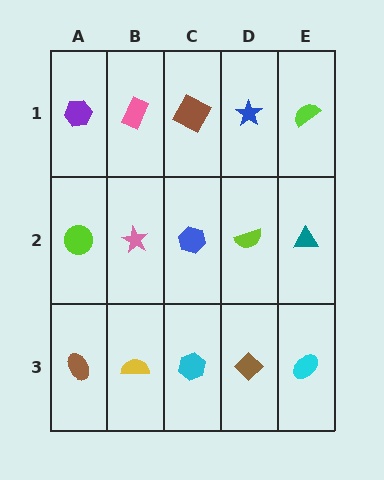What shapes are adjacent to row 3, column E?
A teal triangle (row 2, column E), a brown diamond (row 3, column D).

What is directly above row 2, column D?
A blue star.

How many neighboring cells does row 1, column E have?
2.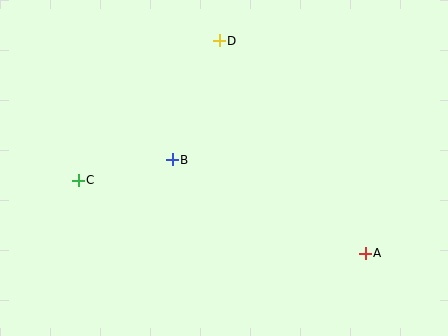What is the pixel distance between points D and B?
The distance between D and B is 128 pixels.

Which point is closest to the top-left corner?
Point C is closest to the top-left corner.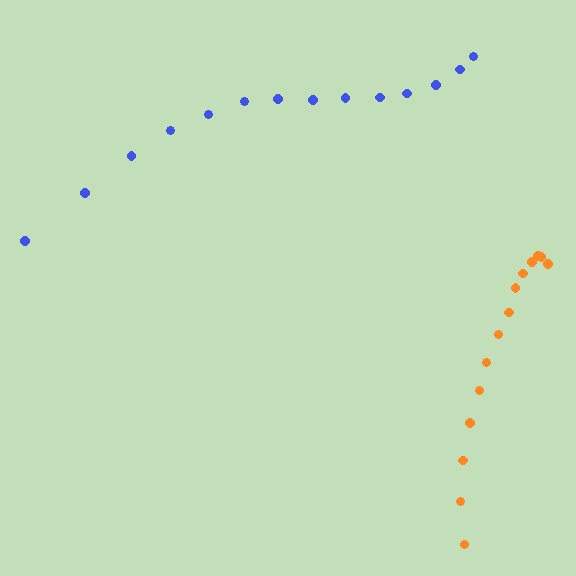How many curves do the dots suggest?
There are 2 distinct paths.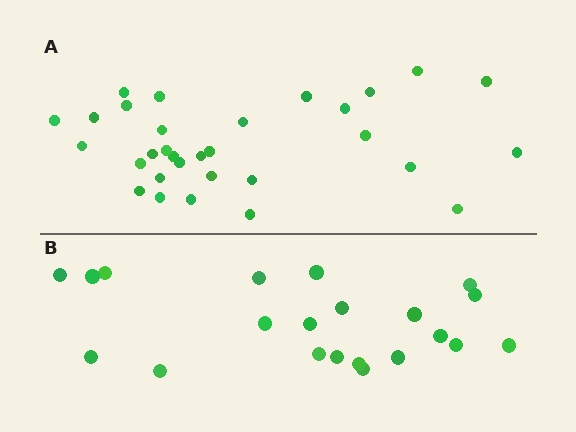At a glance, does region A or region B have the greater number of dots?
Region A (the top region) has more dots.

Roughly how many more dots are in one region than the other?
Region A has roughly 10 or so more dots than region B.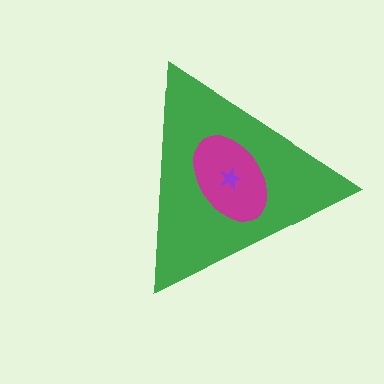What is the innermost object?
The purple star.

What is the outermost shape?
The green triangle.